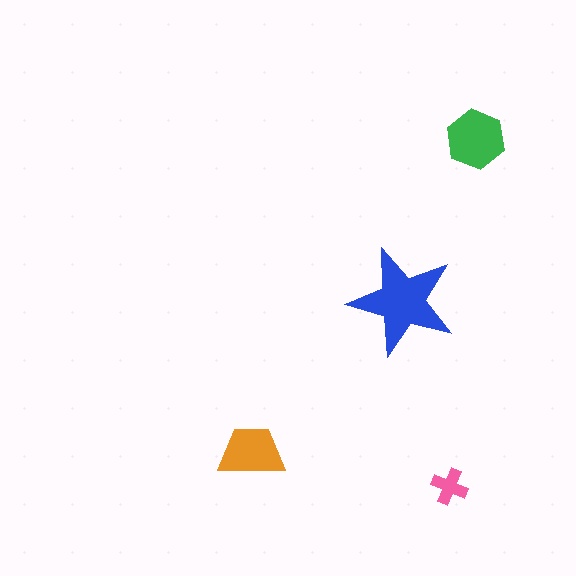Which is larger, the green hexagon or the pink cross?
The green hexagon.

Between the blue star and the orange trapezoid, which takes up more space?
The blue star.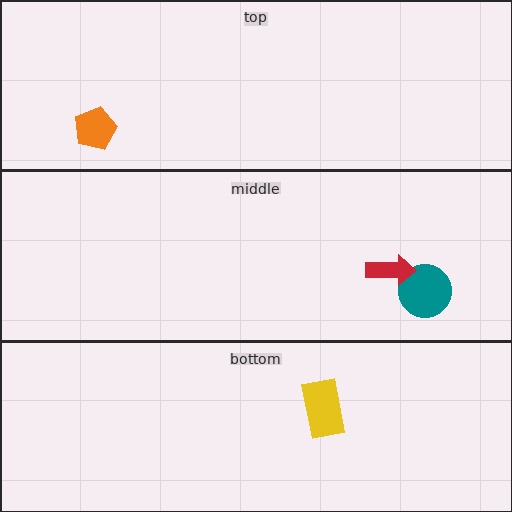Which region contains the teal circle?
The middle region.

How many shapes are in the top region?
1.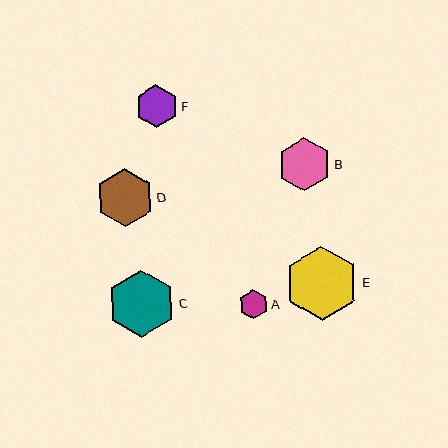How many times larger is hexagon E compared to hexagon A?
Hexagon E is approximately 2.6 times the size of hexagon A.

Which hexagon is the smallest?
Hexagon A is the smallest with a size of approximately 28 pixels.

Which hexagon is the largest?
Hexagon E is the largest with a size of approximately 74 pixels.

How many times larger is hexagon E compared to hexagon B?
Hexagon E is approximately 1.4 times the size of hexagon B.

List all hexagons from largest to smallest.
From largest to smallest: E, C, D, B, F, A.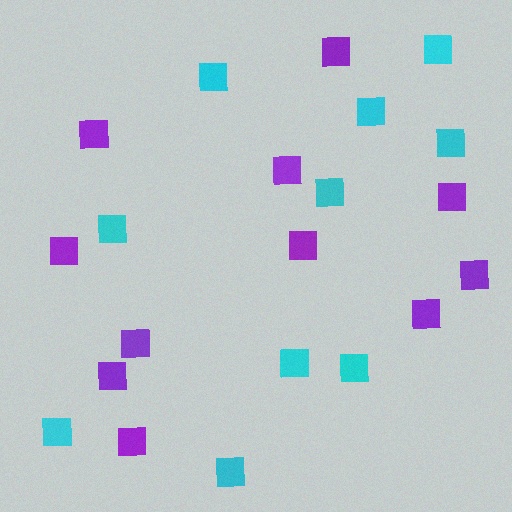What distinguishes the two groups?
There are 2 groups: one group of cyan squares (10) and one group of purple squares (11).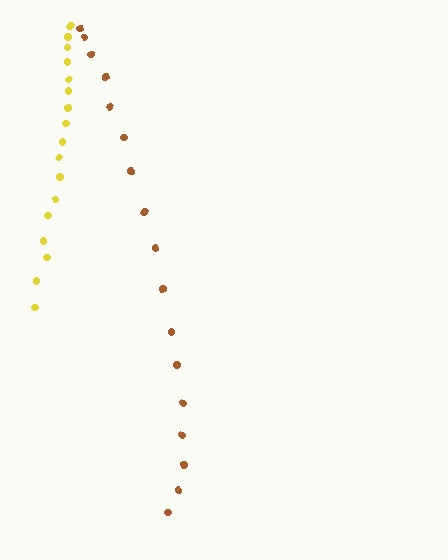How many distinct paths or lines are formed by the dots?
There are 2 distinct paths.